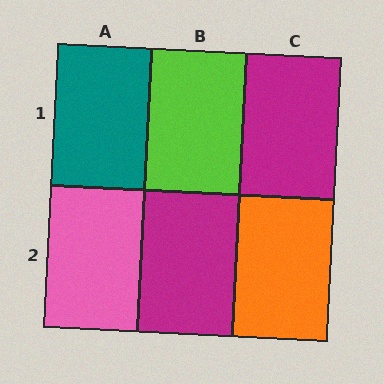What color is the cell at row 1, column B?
Lime.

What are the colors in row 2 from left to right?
Pink, magenta, orange.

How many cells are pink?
1 cell is pink.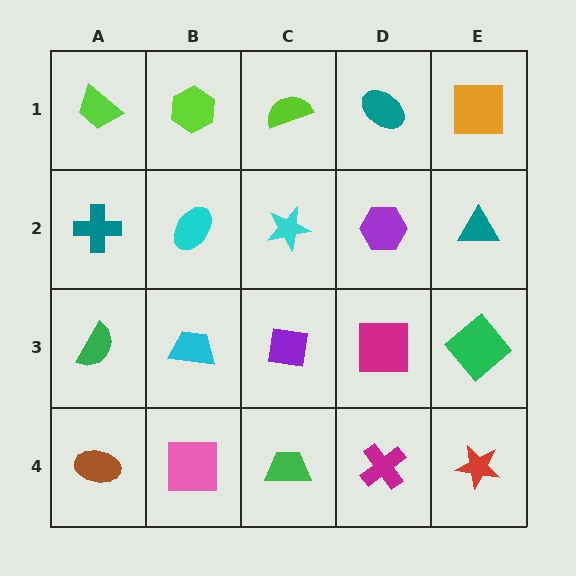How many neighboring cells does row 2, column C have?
4.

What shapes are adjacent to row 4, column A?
A green semicircle (row 3, column A), a pink square (row 4, column B).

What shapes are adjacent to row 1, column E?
A teal triangle (row 2, column E), a teal ellipse (row 1, column D).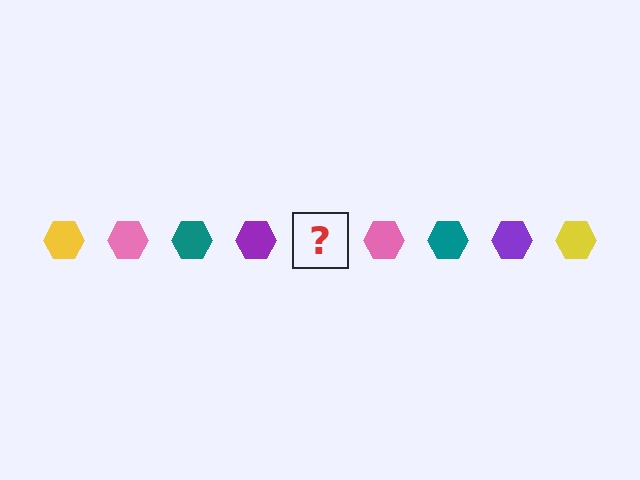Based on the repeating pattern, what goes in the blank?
The blank should be a yellow hexagon.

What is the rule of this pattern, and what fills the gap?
The rule is that the pattern cycles through yellow, pink, teal, purple hexagons. The gap should be filled with a yellow hexagon.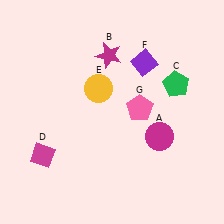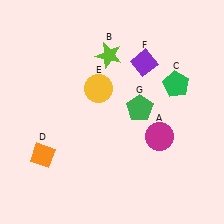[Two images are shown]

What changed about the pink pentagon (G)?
In Image 1, G is pink. In Image 2, it changed to green.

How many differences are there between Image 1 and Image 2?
There are 3 differences between the two images.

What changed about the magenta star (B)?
In Image 1, B is magenta. In Image 2, it changed to lime.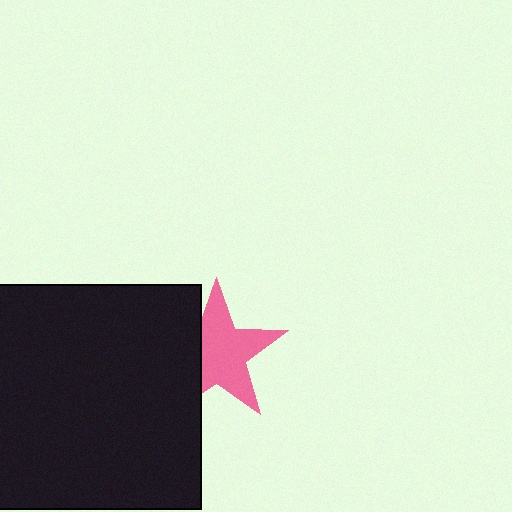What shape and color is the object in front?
The object in front is a black square.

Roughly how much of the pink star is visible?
Most of it is visible (roughly 70%).